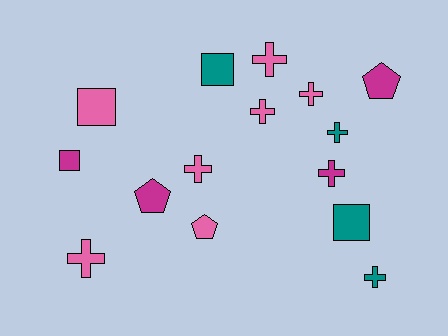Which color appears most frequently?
Pink, with 7 objects.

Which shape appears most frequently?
Cross, with 8 objects.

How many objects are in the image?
There are 15 objects.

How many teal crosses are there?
There are 2 teal crosses.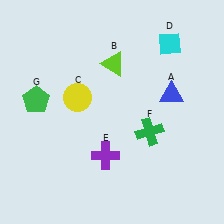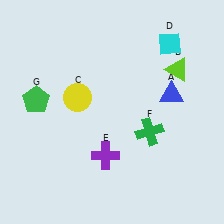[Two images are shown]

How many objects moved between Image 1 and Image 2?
1 object moved between the two images.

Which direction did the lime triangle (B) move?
The lime triangle (B) moved right.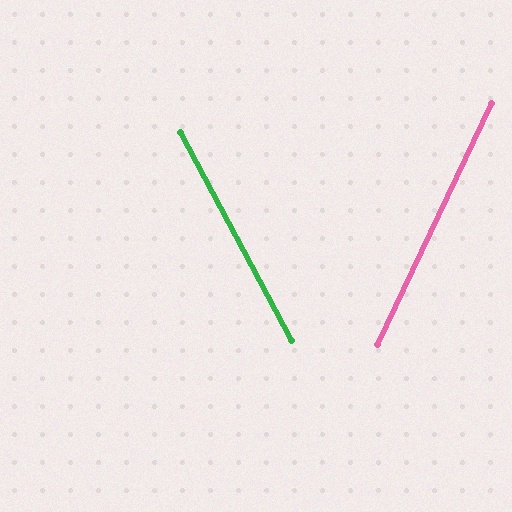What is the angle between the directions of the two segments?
Approximately 54 degrees.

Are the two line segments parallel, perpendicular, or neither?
Neither parallel nor perpendicular — they differ by about 54°.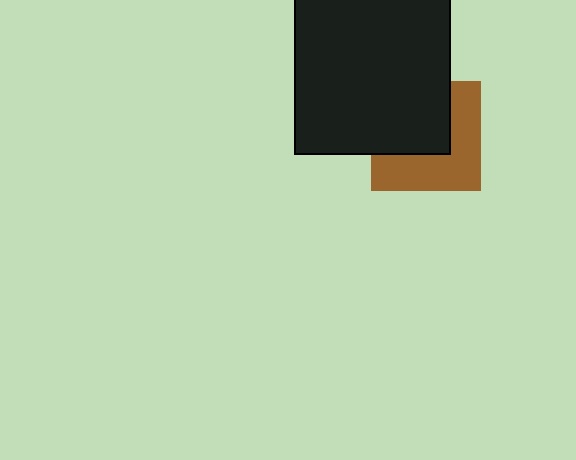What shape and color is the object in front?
The object in front is a black rectangle.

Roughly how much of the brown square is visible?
About half of it is visible (roughly 51%).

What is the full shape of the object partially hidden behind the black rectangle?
The partially hidden object is a brown square.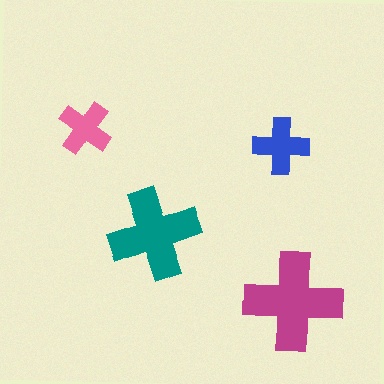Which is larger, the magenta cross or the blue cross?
The magenta one.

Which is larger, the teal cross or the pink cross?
The teal one.